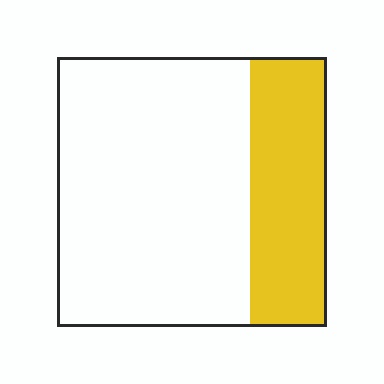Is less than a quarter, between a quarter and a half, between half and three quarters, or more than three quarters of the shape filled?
Between a quarter and a half.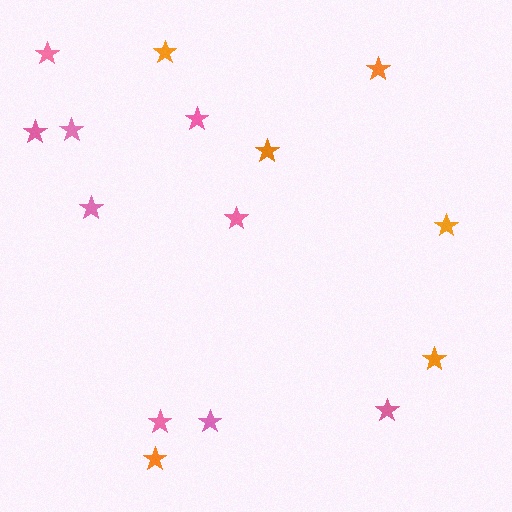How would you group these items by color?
There are 2 groups: one group of pink stars (9) and one group of orange stars (6).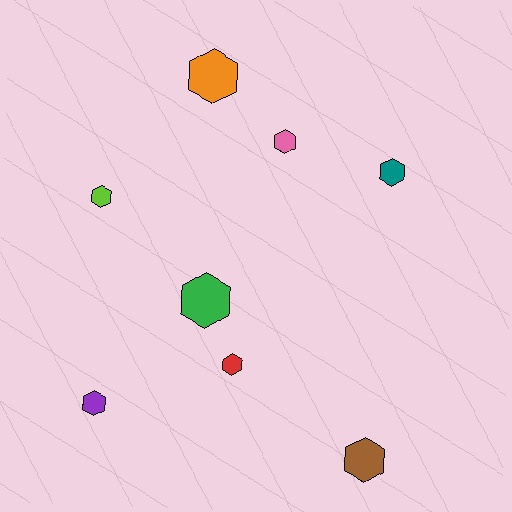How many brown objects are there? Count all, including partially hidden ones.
There is 1 brown object.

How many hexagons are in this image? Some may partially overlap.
There are 8 hexagons.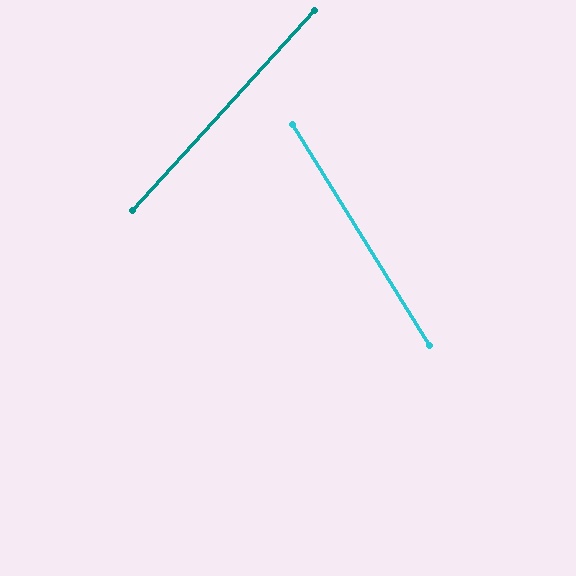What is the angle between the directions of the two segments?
Approximately 74 degrees.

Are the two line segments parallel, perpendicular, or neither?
Neither parallel nor perpendicular — they differ by about 74°.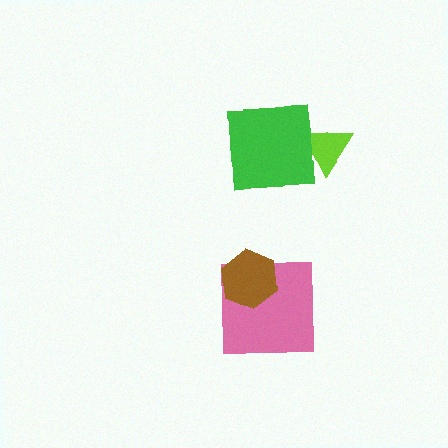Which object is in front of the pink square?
The brown hexagon is in front of the pink square.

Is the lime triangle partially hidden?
Yes, it is partially covered by another shape.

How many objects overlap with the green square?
1 object overlaps with the green square.